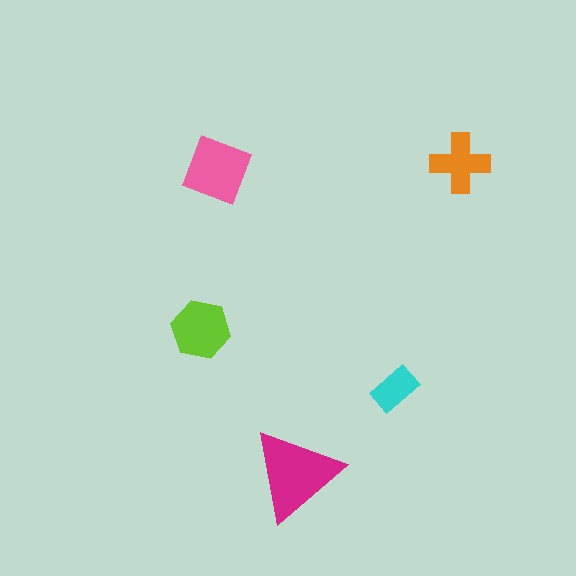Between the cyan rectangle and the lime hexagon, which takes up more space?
The lime hexagon.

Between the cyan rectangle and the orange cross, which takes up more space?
The orange cross.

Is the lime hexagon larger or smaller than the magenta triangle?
Smaller.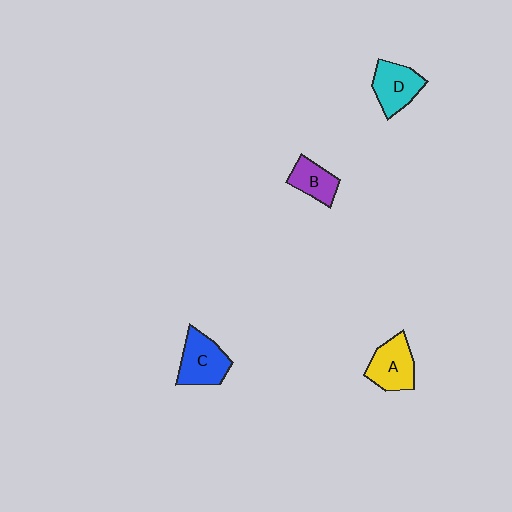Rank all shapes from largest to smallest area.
From largest to smallest: C (blue), A (yellow), D (cyan), B (purple).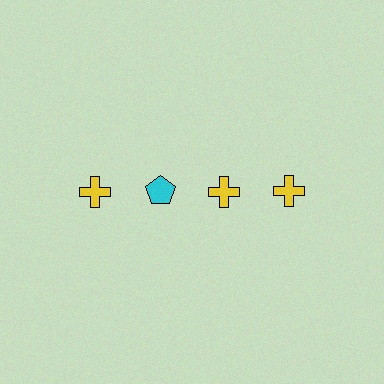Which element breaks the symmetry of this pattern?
The cyan pentagon in the top row, second from left column breaks the symmetry. All other shapes are yellow crosses.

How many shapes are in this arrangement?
There are 4 shapes arranged in a grid pattern.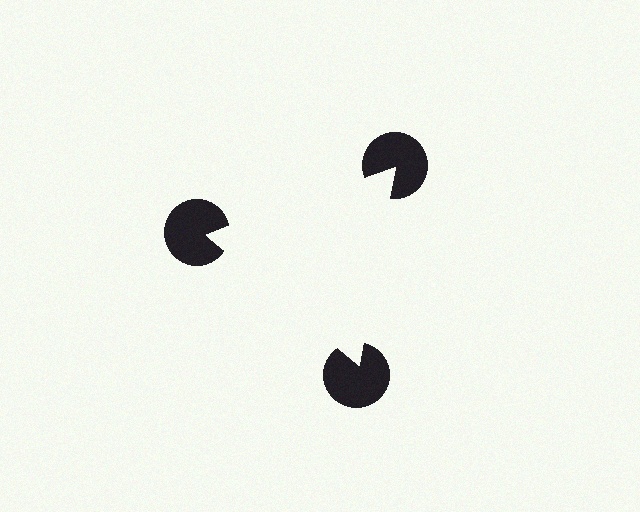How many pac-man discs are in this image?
There are 3 — one at each vertex of the illusory triangle.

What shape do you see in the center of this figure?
An illusory triangle — its edges are inferred from the aligned wedge cuts in the pac-man discs, not physically drawn.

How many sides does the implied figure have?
3 sides.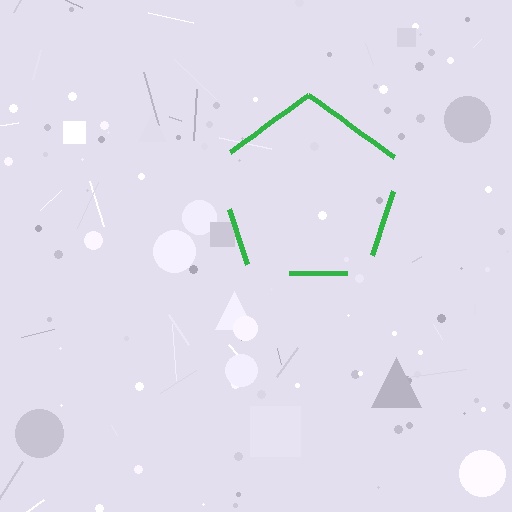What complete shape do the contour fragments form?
The contour fragments form a pentagon.